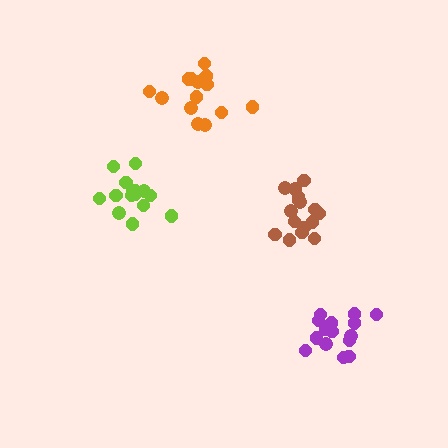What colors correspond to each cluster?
The clusters are colored: brown, lime, orange, purple.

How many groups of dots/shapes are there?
There are 4 groups.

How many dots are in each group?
Group 1: 16 dots, Group 2: 15 dots, Group 3: 16 dots, Group 4: 16 dots (63 total).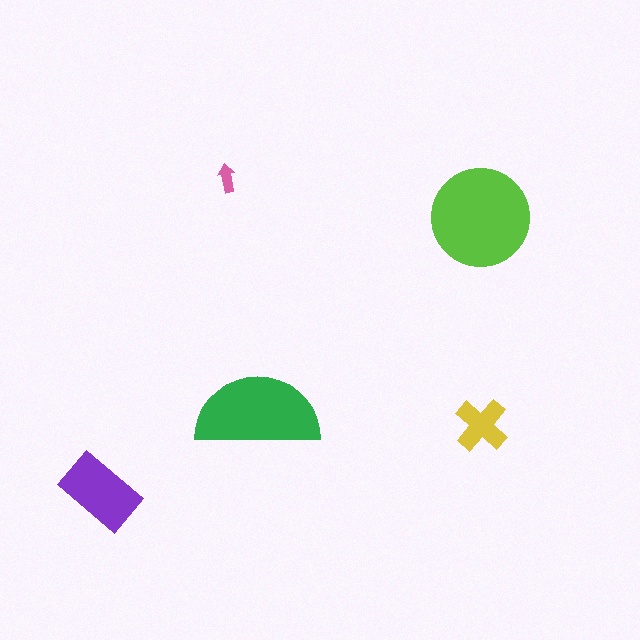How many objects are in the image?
There are 5 objects in the image.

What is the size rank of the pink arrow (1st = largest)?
5th.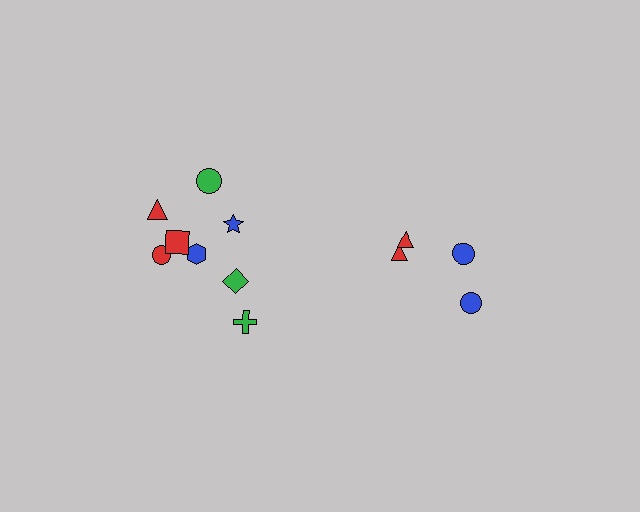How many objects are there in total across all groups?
There are 12 objects.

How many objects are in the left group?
There are 8 objects.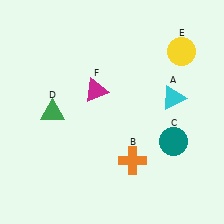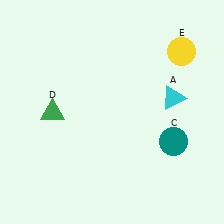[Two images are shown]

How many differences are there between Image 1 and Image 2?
There are 2 differences between the two images.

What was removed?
The orange cross (B), the magenta triangle (F) were removed in Image 2.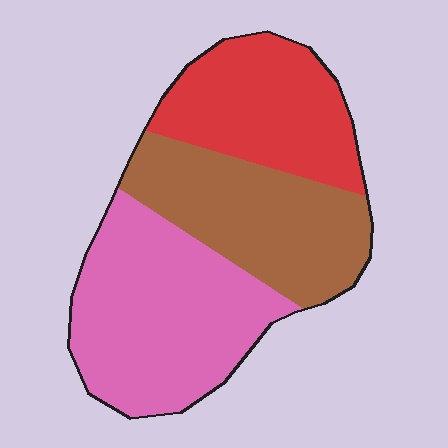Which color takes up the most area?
Pink, at roughly 40%.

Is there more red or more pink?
Pink.